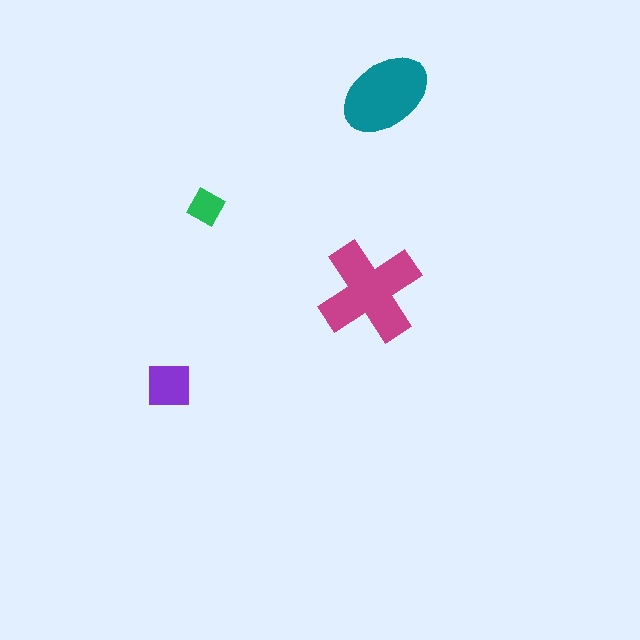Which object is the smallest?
The green diamond.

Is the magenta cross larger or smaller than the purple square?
Larger.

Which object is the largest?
The magenta cross.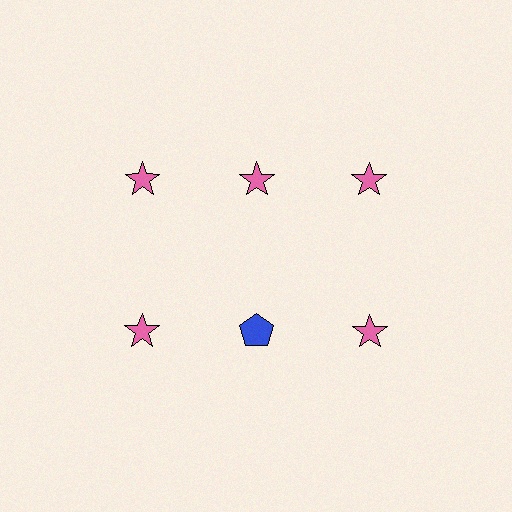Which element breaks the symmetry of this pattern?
The blue pentagon in the second row, second from left column breaks the symmetry. All other shapes are pink stars.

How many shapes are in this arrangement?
There are 6 shapes arranged in a grid pattern.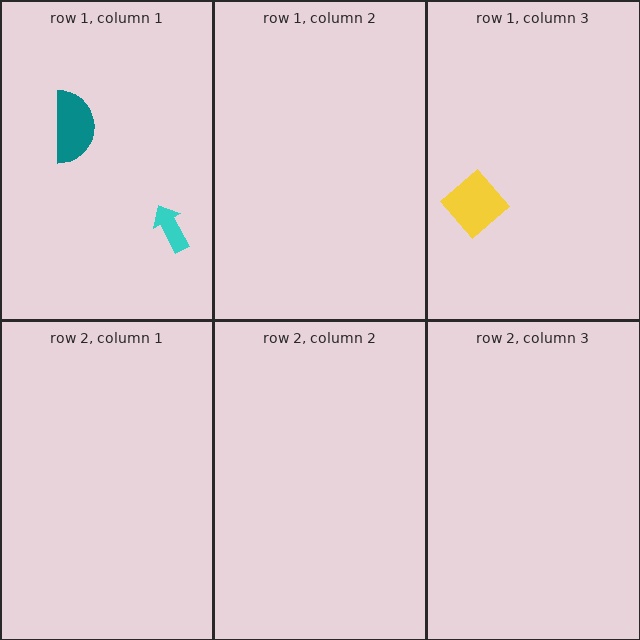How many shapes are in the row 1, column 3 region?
1.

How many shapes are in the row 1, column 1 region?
2.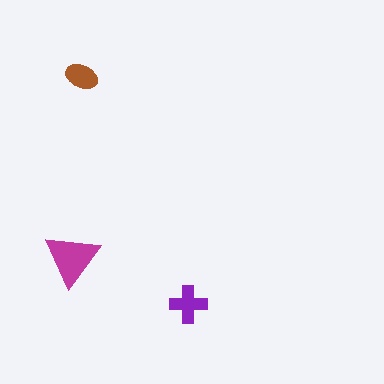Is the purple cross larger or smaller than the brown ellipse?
Larger.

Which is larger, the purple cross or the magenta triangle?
The magenta triangle.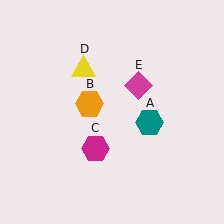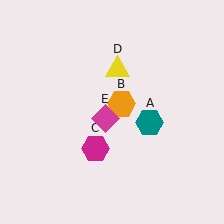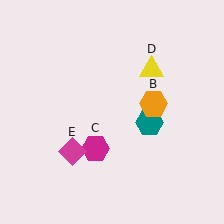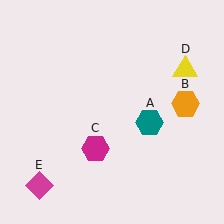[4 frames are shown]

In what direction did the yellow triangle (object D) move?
The yellow triangle (object D) moved right.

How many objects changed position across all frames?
3 objects changed position: orange hexagon (object B), yellow triangle (object D), magenta diamond (object E).